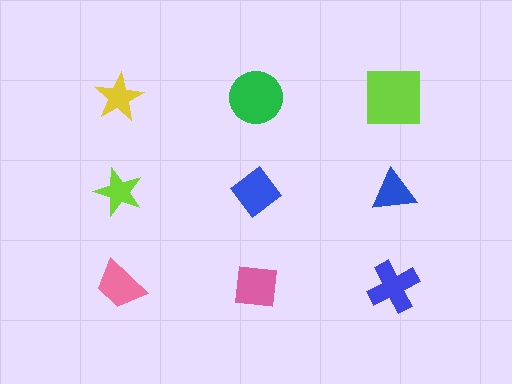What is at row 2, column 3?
A blue triangle.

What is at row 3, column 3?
A blue cross.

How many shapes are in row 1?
3 shapes.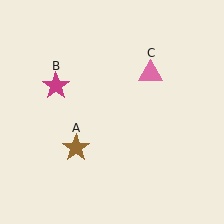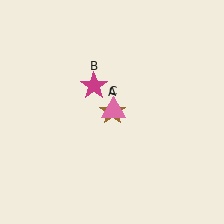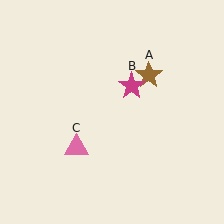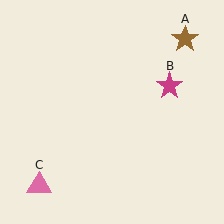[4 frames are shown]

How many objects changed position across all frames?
3 objects changed position: brown star (object A), magenta star (object B), pink triangle (object C).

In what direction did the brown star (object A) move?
The brown star (object A) moved up and to the right.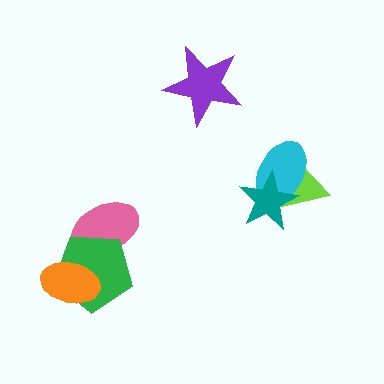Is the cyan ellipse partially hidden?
Yes, it is partially covered by another shape.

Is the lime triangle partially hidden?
Yes, it is partially covered by another shape.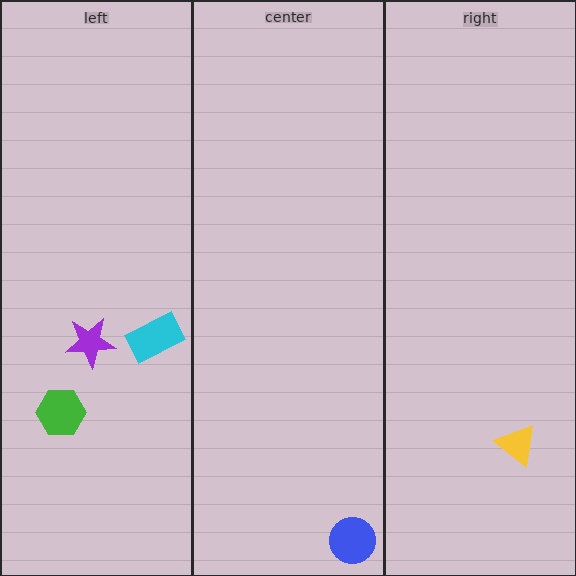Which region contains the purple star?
The left region.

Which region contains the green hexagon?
The left region.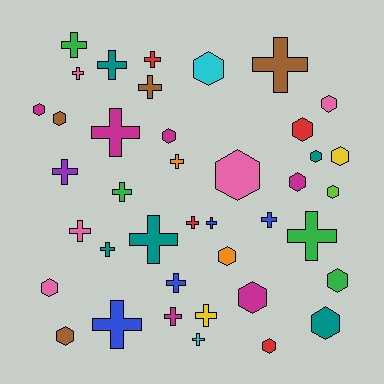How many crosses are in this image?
There are 22 crosses.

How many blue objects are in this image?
There are 4 blue objects.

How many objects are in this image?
There are 40 objects.